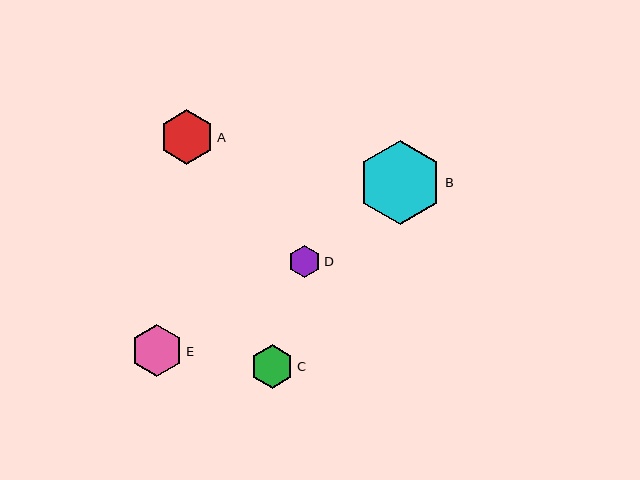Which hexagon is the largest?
Hexagon B is the largest with a size of approximately 84 pixels.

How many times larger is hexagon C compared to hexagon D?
Hexagon C is approximately 1.4 times the size of hexagon D.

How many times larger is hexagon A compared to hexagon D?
Hexagon A is approximately 1.7 times the size of hexagon D.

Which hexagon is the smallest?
Hexagon D is the smallest with a size of approximately 32 pixels.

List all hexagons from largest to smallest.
From largest to smallest: B, A, E, C, D.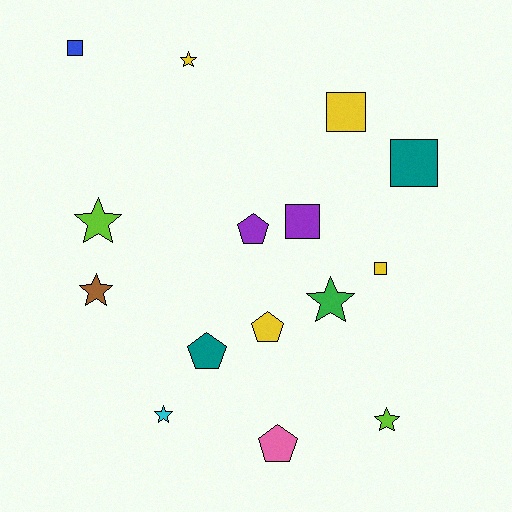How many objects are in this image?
There are 15 objects.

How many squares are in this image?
There are 5 squares.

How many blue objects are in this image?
There is 1 blue object.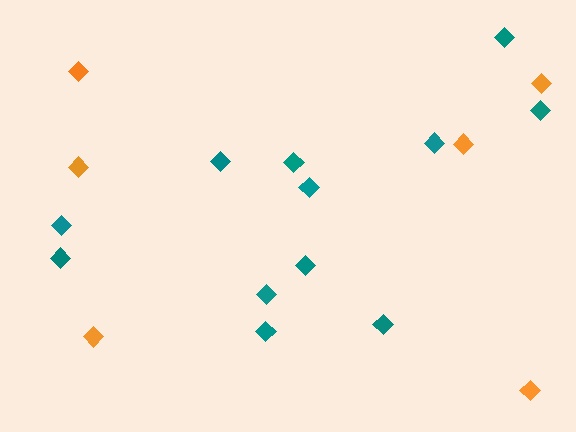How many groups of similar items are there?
There are 2 groups: one group of teal diamonds (12) and one group of orange diamonds (6).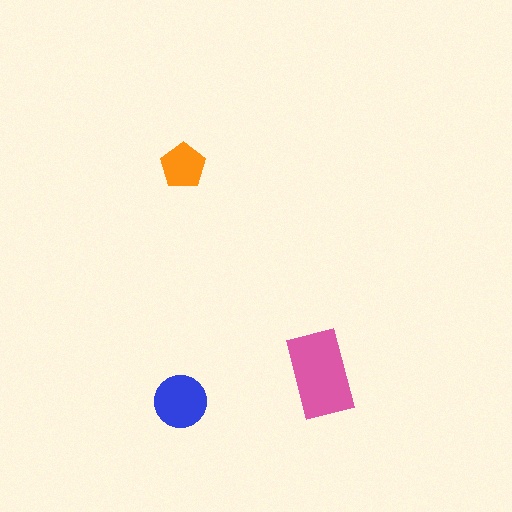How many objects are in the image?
There are 3 objects in the image.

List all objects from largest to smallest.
The pink rectangle, the blue circle, the orange pentagon.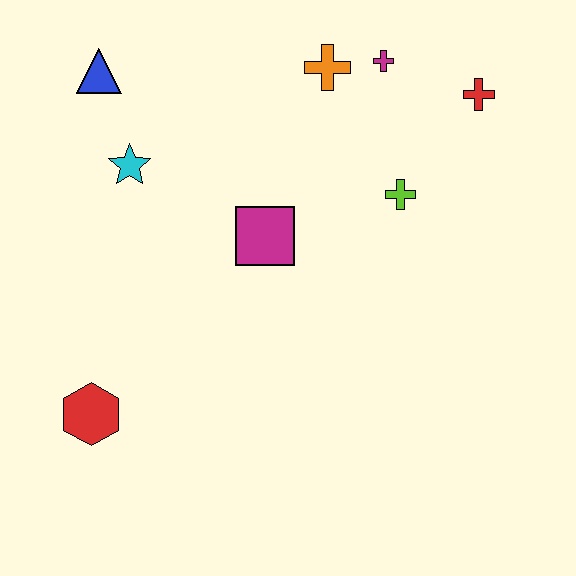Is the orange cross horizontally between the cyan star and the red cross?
Yes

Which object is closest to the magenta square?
The lime cross is closest to the magenta square.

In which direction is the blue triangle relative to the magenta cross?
The blue triangle is to the left of the magenta cross.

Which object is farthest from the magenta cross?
The red hexagon is farthest from the magenta cross.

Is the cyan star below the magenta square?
No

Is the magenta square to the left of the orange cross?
Yes